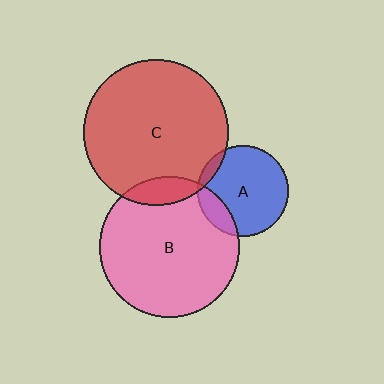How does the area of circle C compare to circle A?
Approximately 2.6 times.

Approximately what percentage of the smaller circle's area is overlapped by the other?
Approximately 15%.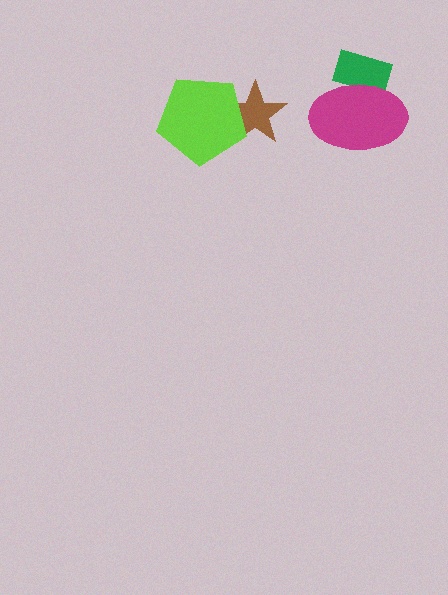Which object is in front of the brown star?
The lime pentagon is in front of the brown star.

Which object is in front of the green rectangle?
The magenta ellipse is in front of the green rectangle.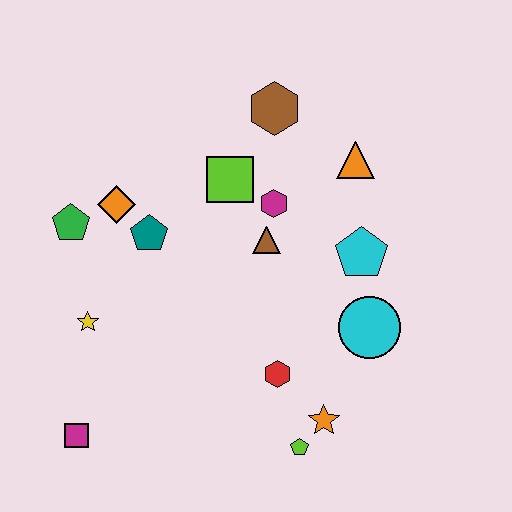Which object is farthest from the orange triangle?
The magenta square is farthest from the orange triangle.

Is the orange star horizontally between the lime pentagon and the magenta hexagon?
No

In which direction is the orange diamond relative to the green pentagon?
The orange diamond is to the right of the green pentagon.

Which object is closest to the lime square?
The magenta hexagon is closest to the lime square.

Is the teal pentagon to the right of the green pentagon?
Yes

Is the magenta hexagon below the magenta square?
No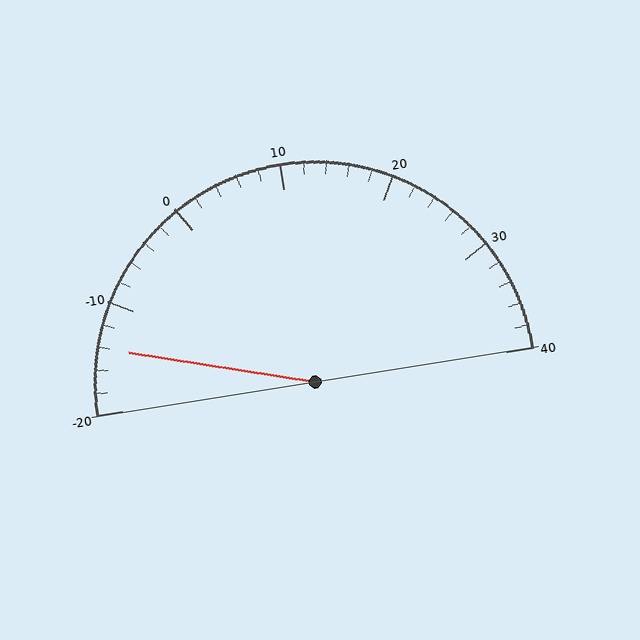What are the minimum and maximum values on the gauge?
The gauge ranges from -20 to 40.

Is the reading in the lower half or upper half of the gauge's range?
The reading is in the lower half of the range (-20 to 40).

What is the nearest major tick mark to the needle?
The nearest major tick mark is -10.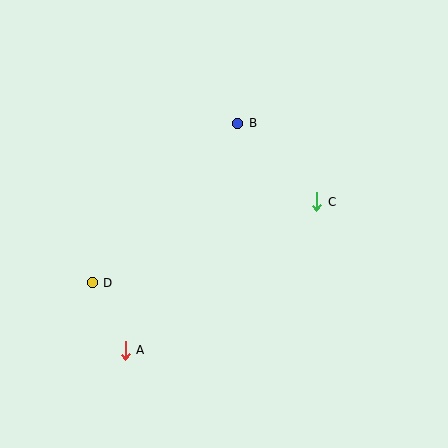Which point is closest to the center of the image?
Point C at (317, 202) is closest to the center.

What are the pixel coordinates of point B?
Point B is at (238, 123).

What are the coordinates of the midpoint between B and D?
The midpoint between B and D is at (165, 203).